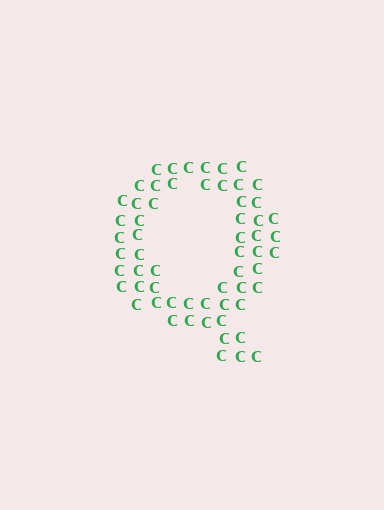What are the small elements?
The small elements are letter C's.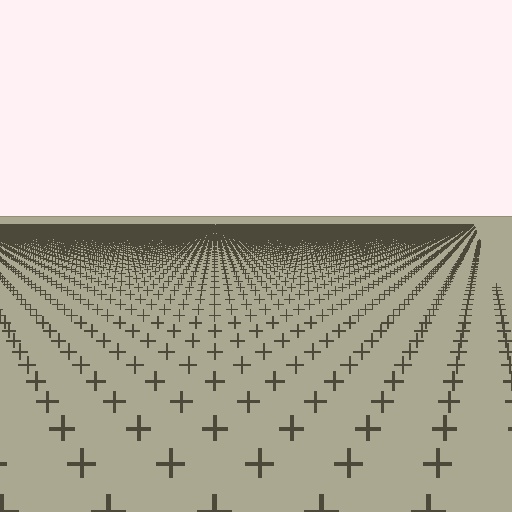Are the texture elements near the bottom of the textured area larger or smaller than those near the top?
Larger. Near the bottom, elements are closer to the viewer and appear at a bigger on-screen size.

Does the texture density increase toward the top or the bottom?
Density increases toward the top.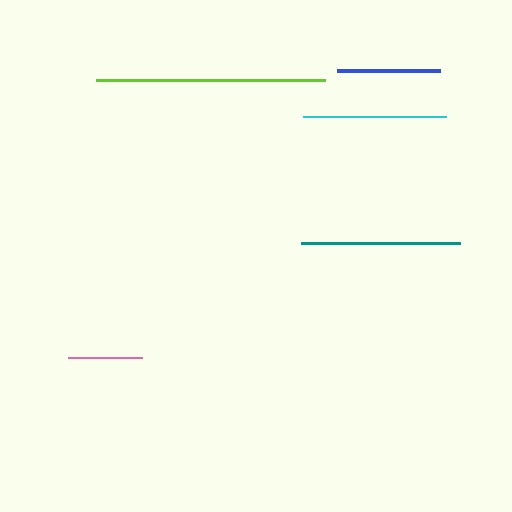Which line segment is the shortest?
The pink line is the shortest at approximately 74 pixels.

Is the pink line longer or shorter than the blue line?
The blue line is longer than the pink line.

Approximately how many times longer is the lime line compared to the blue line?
The lime line is approximately 2.2 times the length of the blue line.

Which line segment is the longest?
The lime line is the longest at approximately 229 pixels.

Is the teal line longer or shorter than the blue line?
The teal line is longer than the blue line.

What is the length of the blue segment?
The blue segment is approximately 103 pixels long.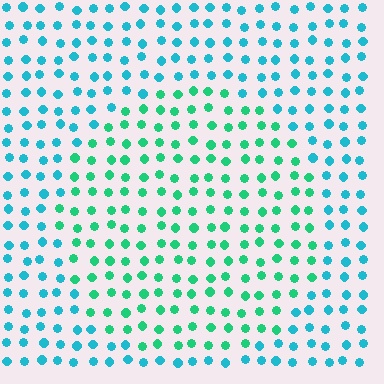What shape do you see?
I see a circle.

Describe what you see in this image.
The image is filled with small cyan elements in a uniform arrangement. A circle-shaped region is visible where the elements are tinted to a slightly different hue, forming a subtle color boundary.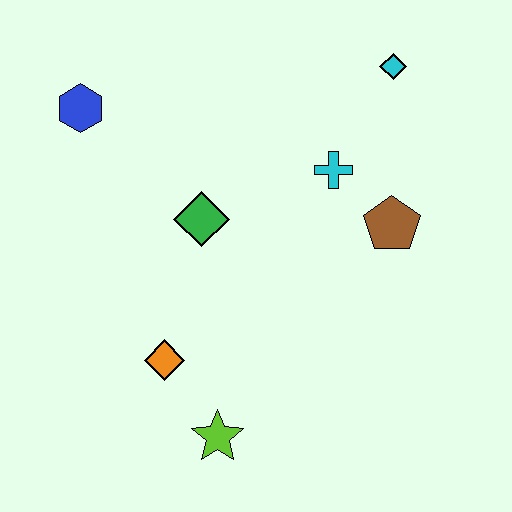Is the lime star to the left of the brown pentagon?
Yes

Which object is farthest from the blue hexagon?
The lime star is farthest from the blue hexagon.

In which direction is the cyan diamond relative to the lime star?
The cyan diamond is above the lime star.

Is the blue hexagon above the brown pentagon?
Yes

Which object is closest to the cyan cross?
The brown pentagon is closest to the cyan cross.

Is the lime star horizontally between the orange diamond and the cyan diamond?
Yes